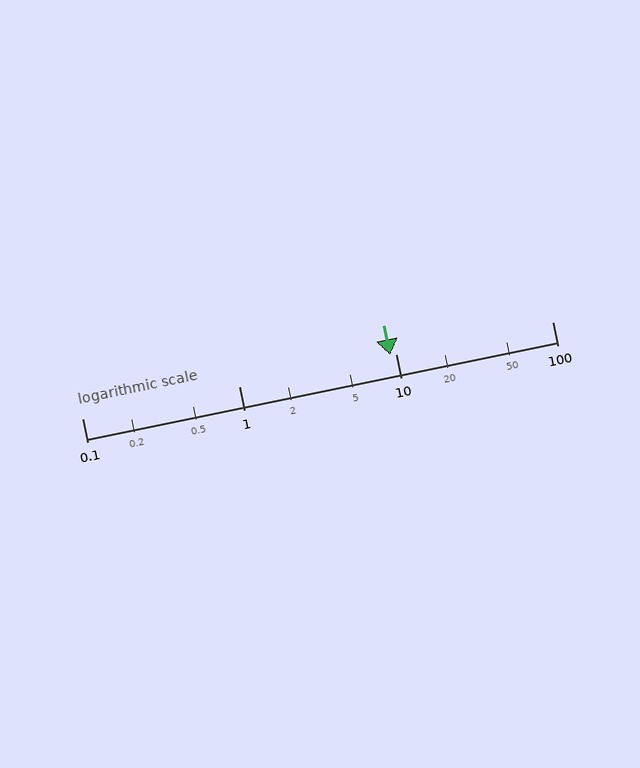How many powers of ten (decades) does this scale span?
The scale spans 3 decades, from 0.1 to 100.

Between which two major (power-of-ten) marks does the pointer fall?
The pointer is between 1 and 10.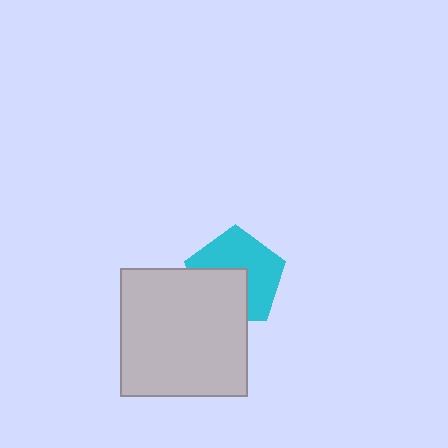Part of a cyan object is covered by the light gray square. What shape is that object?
It is a pentagon.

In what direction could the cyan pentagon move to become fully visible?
The cyan pentagon could move toward the upper-right. That would shift it out from behind the light gray square entirely.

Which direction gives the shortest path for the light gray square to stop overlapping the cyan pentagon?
Moving toward the lower-left gives the shortest separation.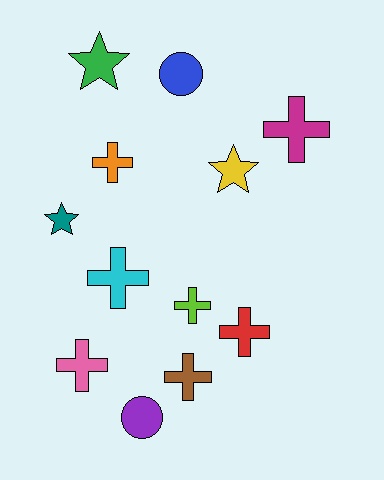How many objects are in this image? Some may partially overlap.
There are 12 objects.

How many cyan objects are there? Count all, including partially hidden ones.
There is 1 cyan object.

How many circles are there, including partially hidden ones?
There are 2 circles.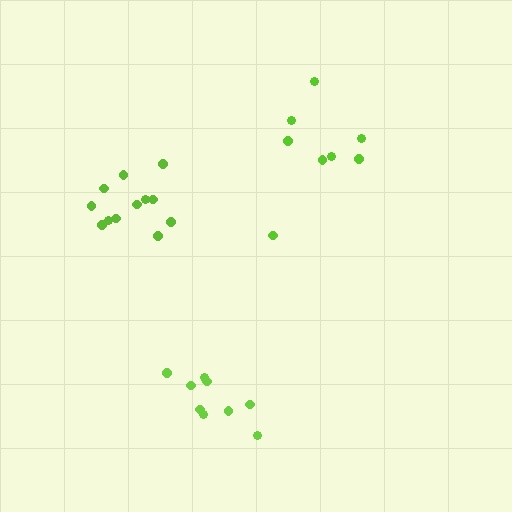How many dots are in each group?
Group 1: 8 dots, Group 2: 12 dots, Group 3: 9 dots (29 total).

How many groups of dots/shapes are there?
There are 3 groups.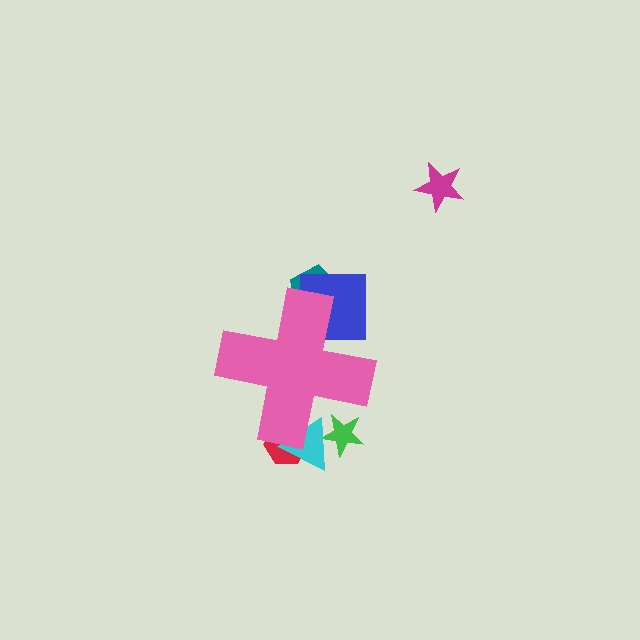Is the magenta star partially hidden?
No, the magenta star is fully visible.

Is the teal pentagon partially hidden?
Yes, the teal pentagon is partially hidden behind the pink cross.